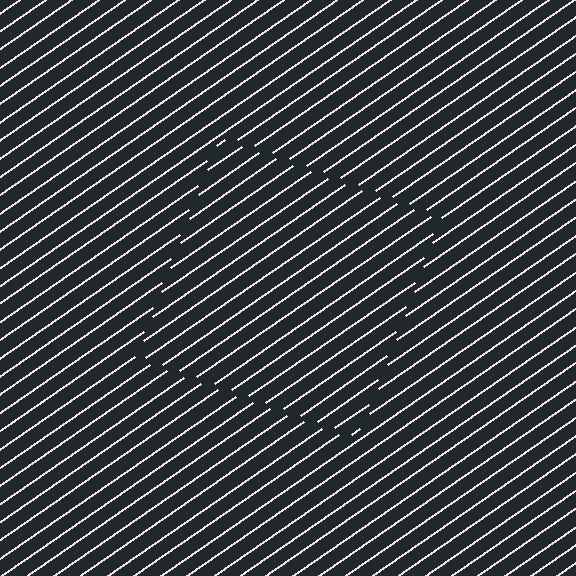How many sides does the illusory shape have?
4 sides — the line-ends trace a square.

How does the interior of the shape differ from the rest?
The interior of the shape contains the same grating, shifted by half a period — the contour is defined by the phase discontinuity where line-ends from the inner and outer gratings abut.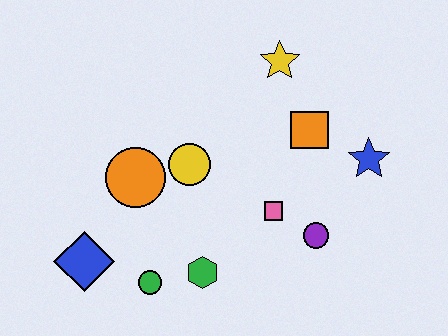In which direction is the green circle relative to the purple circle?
The green circle is to the left of the purple circle.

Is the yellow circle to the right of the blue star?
No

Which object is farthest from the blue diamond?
The blue star is farthest from the blue diamond.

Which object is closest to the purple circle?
The pink square is closest to the purple circle.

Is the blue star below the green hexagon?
No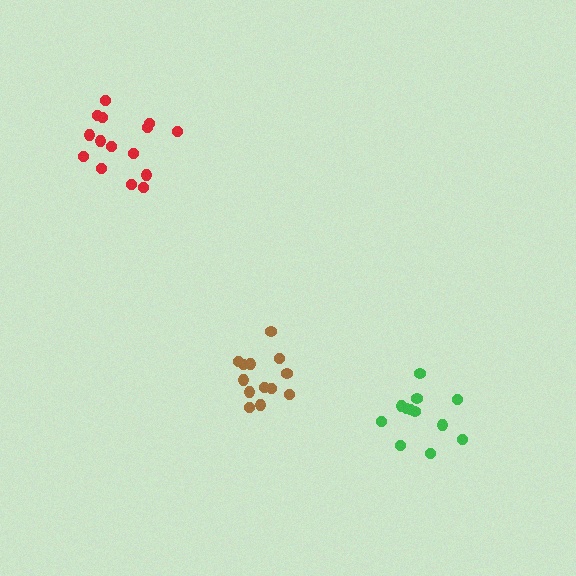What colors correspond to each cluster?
The clusters are colored: green, brown, red.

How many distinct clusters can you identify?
There are 3 distinct clusters.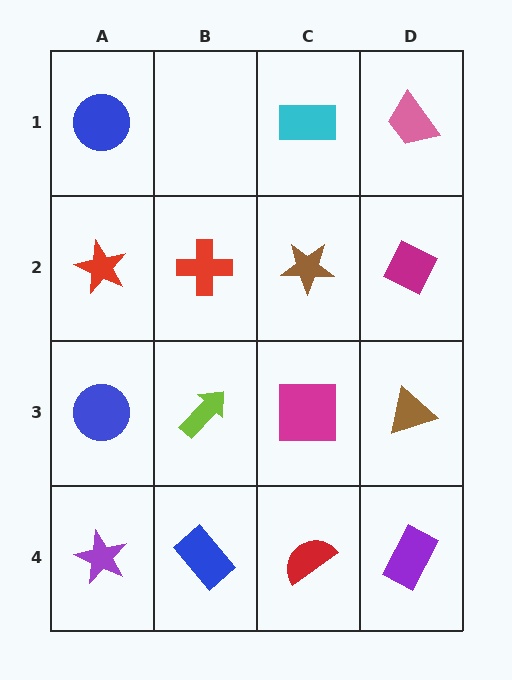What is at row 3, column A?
A blue circle.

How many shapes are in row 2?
4 shapes.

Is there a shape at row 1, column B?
No, that cell is empty.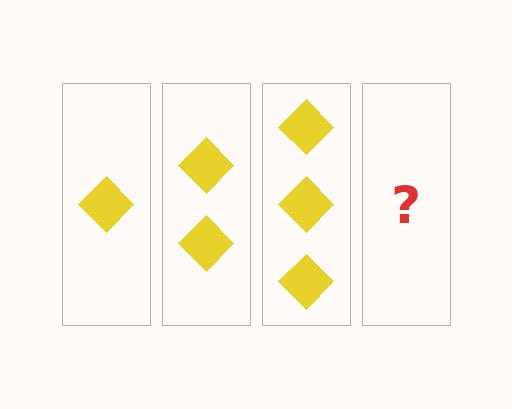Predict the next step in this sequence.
The next step is 4 diamonds.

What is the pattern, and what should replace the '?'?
The pattern is that each step adds one more diamond. The '?' should be 4 diamonds.